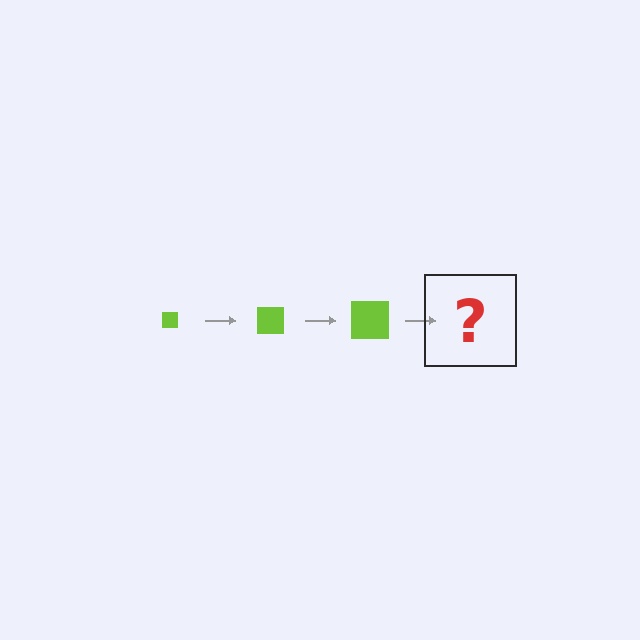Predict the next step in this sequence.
The next step is a lime square, larger than the previous one.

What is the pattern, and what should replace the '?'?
The pattern is that the square gets progressively larger each step. The '?' should be a lime square, larger than the previous one.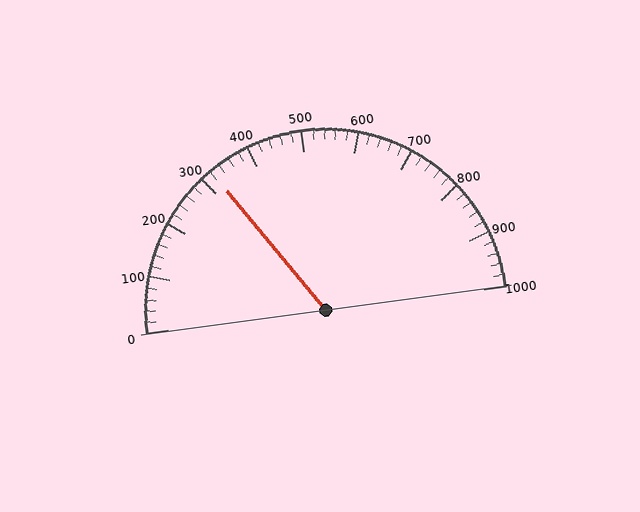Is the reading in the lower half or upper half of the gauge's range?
The reading is in the lower half of the range (0 to 1000).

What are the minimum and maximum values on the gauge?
The gauge ranges from 0 to 1000.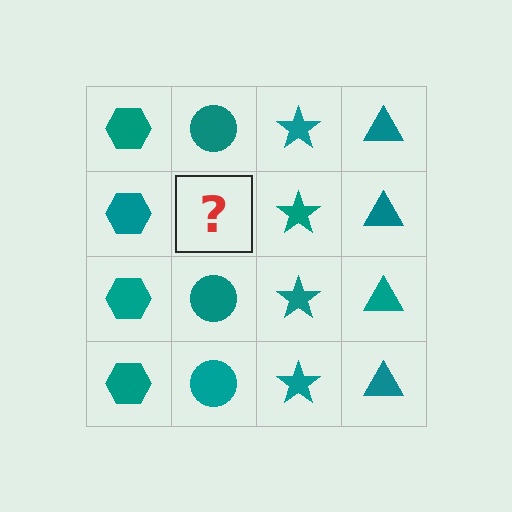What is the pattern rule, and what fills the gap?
The rule is that each column has a consistent shape. The gap should be filled with a teal circle.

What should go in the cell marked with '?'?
The missing cell should contain a teal circle.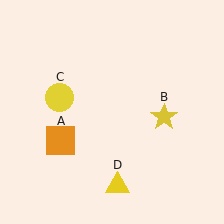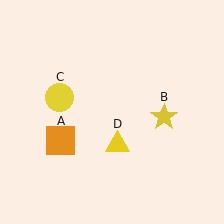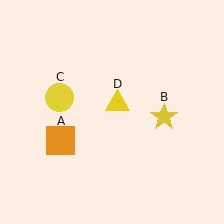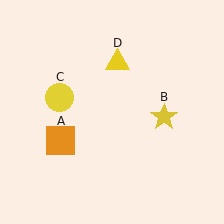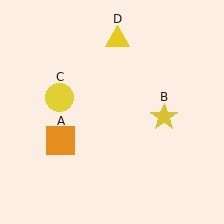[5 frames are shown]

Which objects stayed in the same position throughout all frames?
Orange square (object A) and yellow star (object B) and yellow circle (object C) remained stationary.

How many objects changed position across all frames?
1 object changed position: yellow triangle (object D).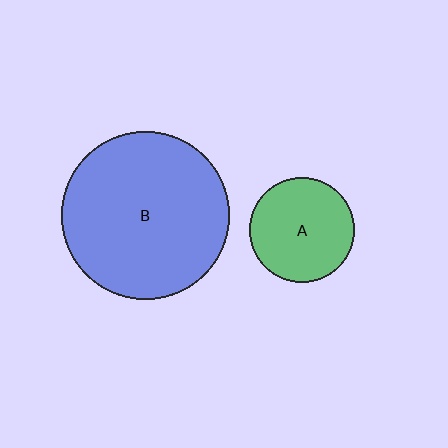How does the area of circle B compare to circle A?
Approximately 2.6 times.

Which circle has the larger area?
Circle B (blue).